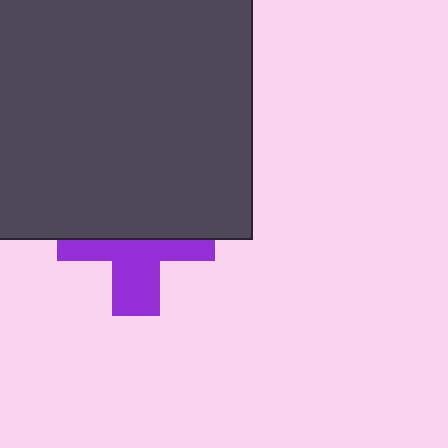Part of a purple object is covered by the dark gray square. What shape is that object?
It is a cross.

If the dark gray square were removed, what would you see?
You would see the complete purple cross.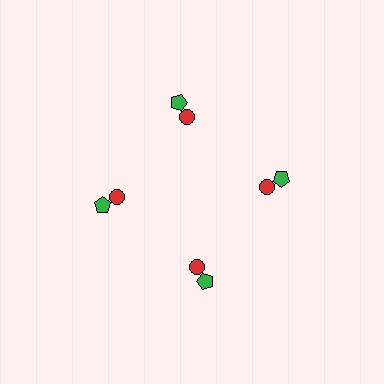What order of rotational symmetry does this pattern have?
This pattern has 4-fold rotational symmetry.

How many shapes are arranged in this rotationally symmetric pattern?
There are 8 shapes, arranged in 4 groups of 2.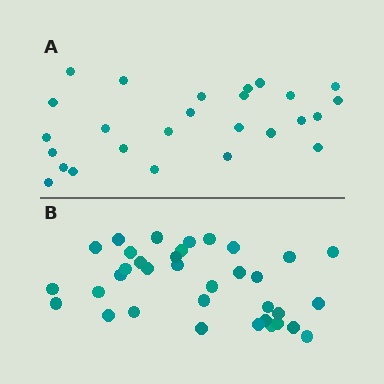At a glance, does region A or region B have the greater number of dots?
Region B (the bottom region) has more dots.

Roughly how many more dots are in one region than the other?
Region B has roughly 8 or so more dots than region A.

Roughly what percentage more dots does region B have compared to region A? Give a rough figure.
About 35% more.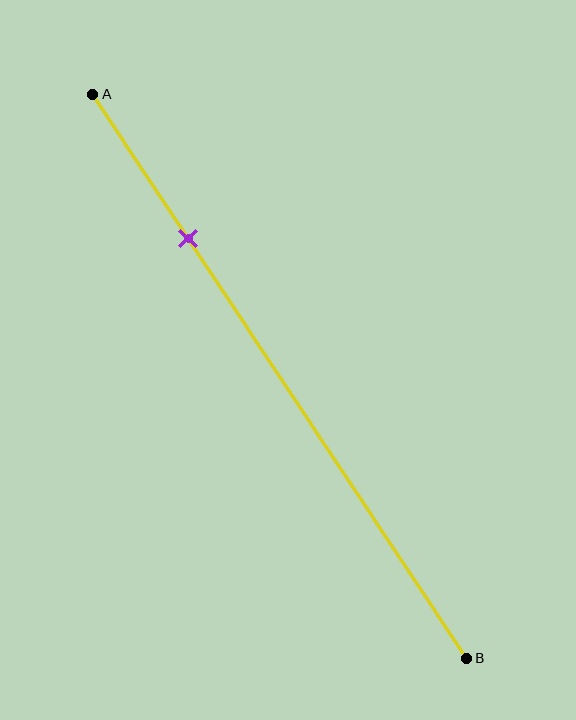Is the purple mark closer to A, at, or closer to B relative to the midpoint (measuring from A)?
The purple mark is closer to point A than the midpoint of segment AB.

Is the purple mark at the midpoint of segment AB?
No, the mark is at about 25% from A, not at the 50% midpoint.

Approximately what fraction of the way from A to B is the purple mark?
The purple mark is approximately 25% of the way from A to B.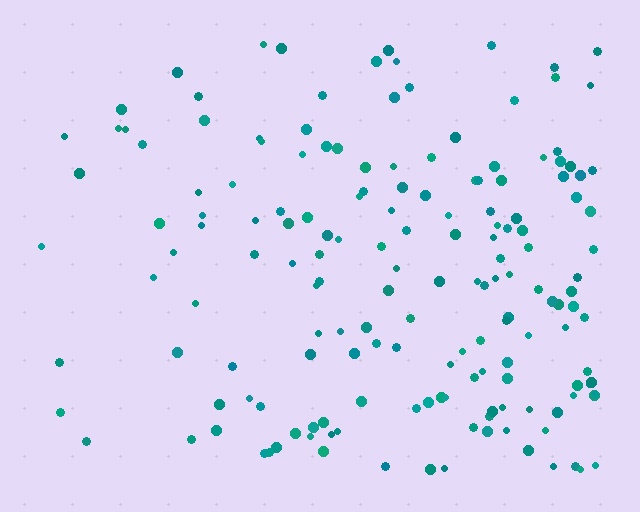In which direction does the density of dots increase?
From left to right, with the right side densest.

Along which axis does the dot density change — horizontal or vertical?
Horizontal.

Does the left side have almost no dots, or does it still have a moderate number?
Still a moderate number, just noticeably fewer than the right.